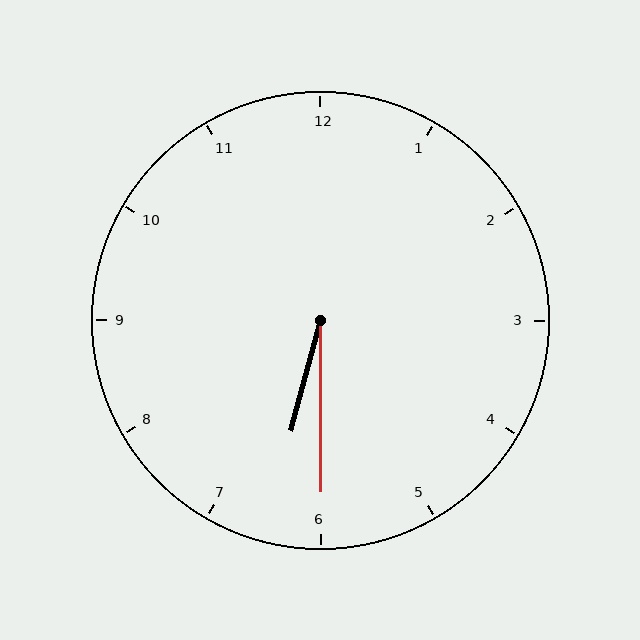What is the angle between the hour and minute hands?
Approximately 15 degrees.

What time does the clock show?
6:30.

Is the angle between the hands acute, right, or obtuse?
It is acute.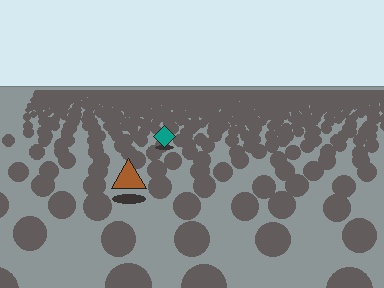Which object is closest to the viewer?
The brown triangle is closest. The texture marks near it are larger and more spread out.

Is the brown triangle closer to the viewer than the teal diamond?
Yes. The brown triangle is closer — you can tell from the texture gradient: the ground texture is coarser near it.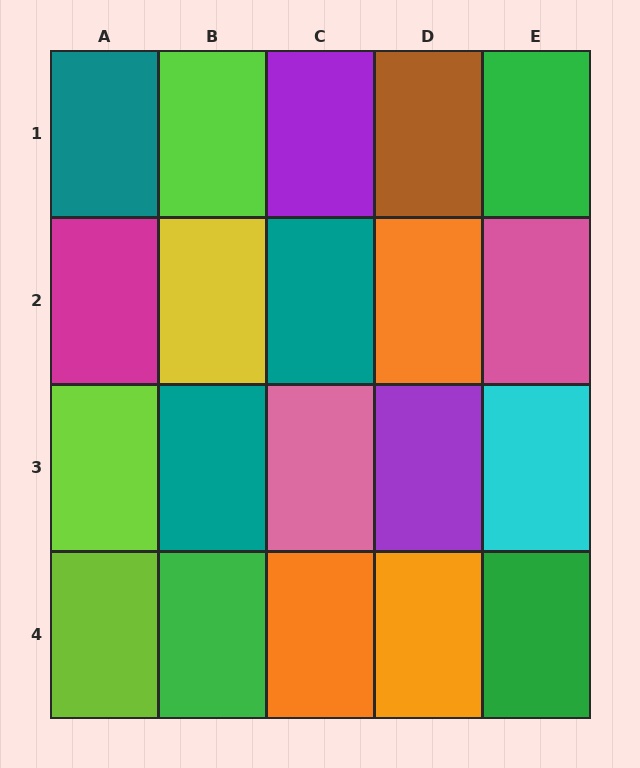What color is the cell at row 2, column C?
Teal.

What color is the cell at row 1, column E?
Green.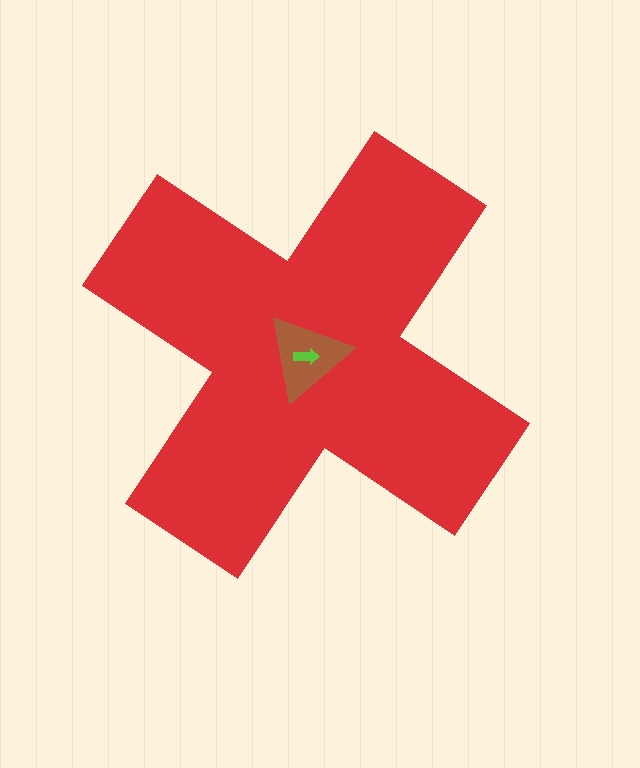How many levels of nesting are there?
3.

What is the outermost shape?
The red cross.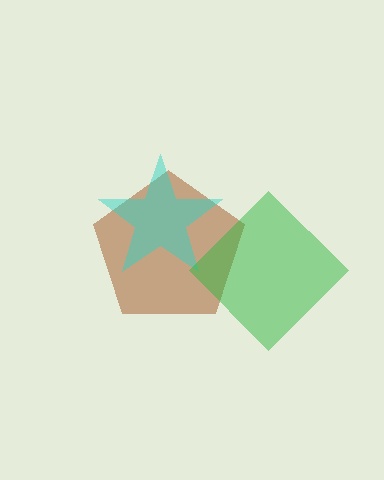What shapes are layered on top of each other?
The layered shapes are: a brown pentagon, a cyan star, a green diamond.